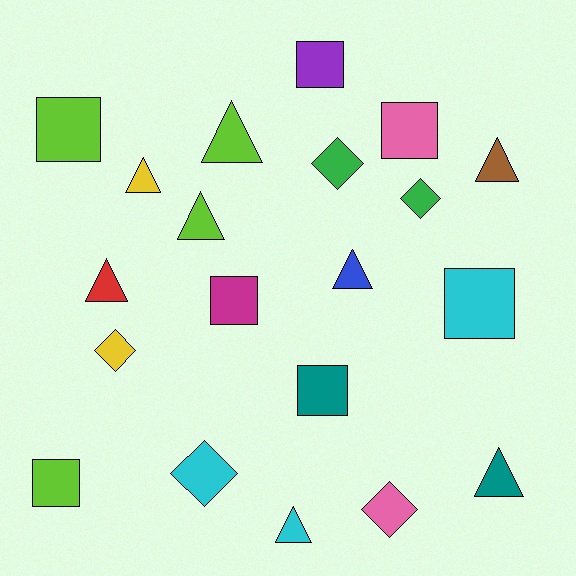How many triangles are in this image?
There are 8 triangles.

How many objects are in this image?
There are 20 objects.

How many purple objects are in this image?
There is 1 purple object.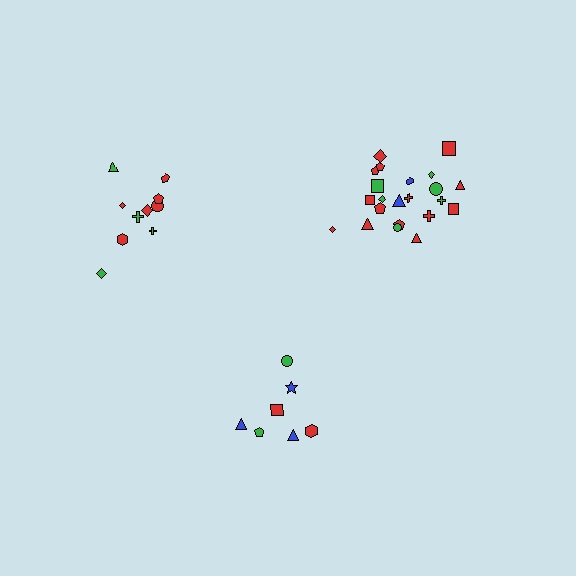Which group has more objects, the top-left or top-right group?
The top-right group.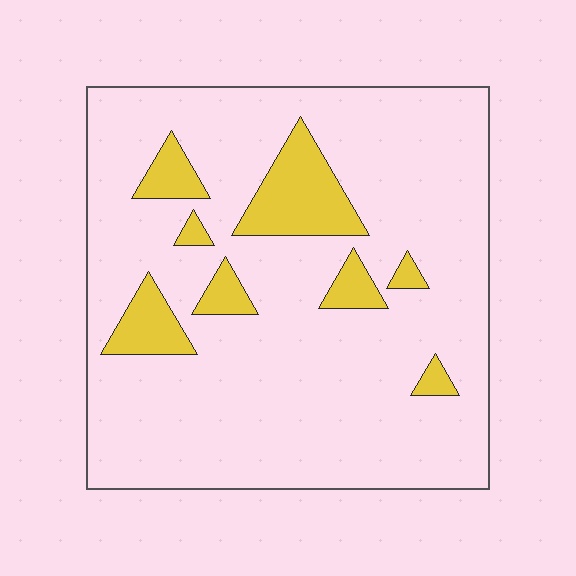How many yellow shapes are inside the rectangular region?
8.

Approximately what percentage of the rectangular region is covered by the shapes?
Approximately 15%.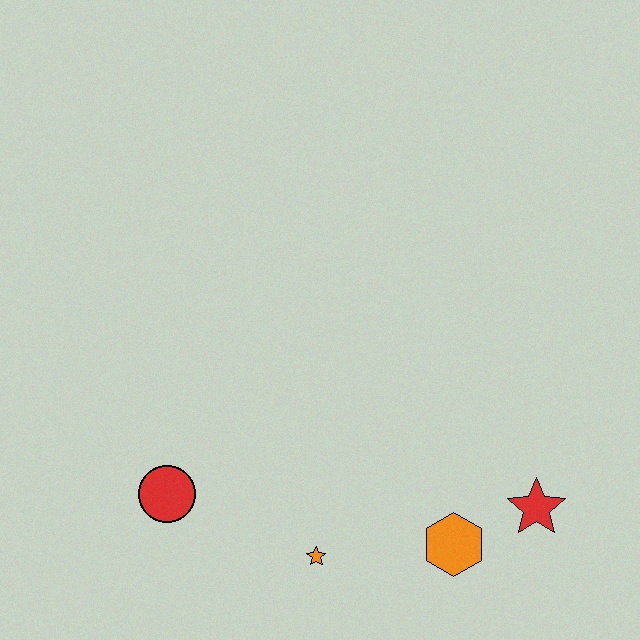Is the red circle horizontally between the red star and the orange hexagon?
No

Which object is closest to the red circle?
The orange star is closest to the red circle.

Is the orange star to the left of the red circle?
No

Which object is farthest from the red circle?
The red star is farthest from the red circle.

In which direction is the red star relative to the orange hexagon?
The red star is to the right of the orange hexagon.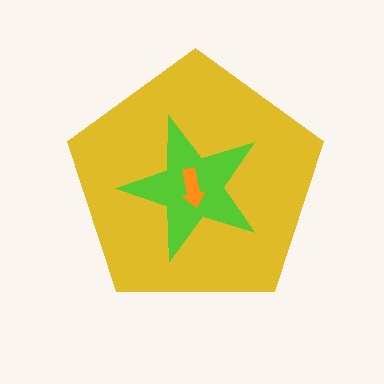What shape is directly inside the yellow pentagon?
The lime star.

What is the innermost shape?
The orange arrow.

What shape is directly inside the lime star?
The orange arrow.